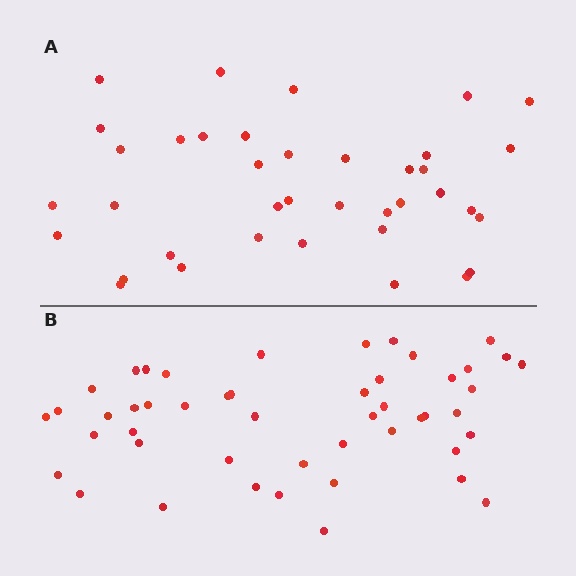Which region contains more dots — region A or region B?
Region B (the bottom region) has more dots.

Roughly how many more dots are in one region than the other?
Region B has roughly 10 or so more dots than region A.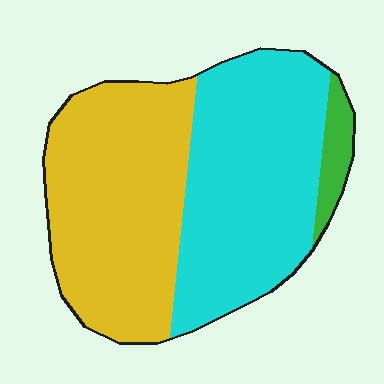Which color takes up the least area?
Green, at roughly 5%.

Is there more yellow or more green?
Yellow.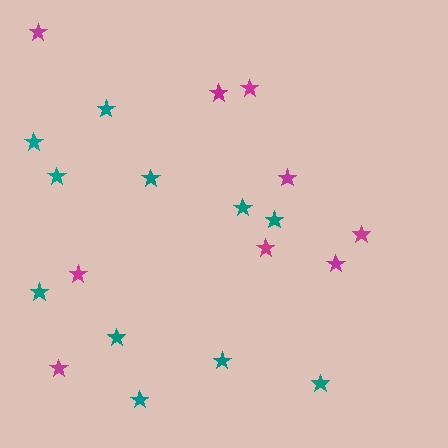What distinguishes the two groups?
There are 2 groups: one group of teal stars (11) and one group of magenta stars (9).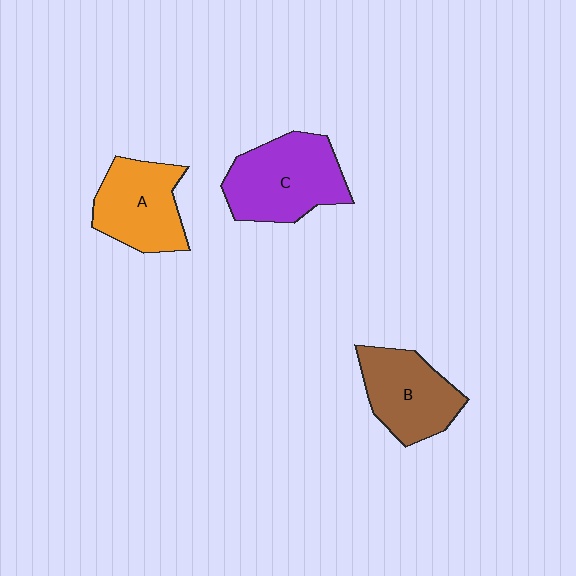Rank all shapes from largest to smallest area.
From largest to smallest: C (purple), A (orange), B (brown).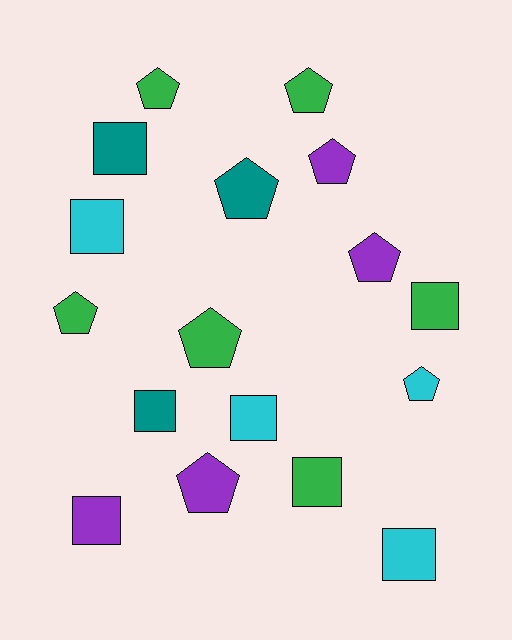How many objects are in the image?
There are 17 objects.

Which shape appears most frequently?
Pentagon, with 9 objects.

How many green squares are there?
There are 2 green squares.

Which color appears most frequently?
Green, with 6 objects.